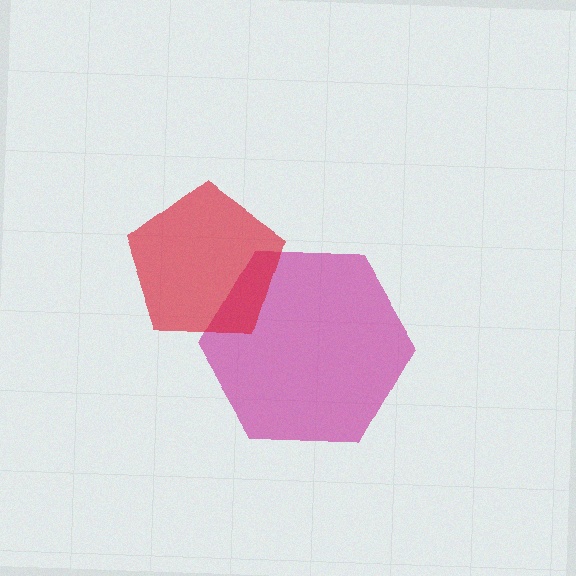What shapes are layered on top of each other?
The layered shapes are: a magenta hexagon, a red pentagon.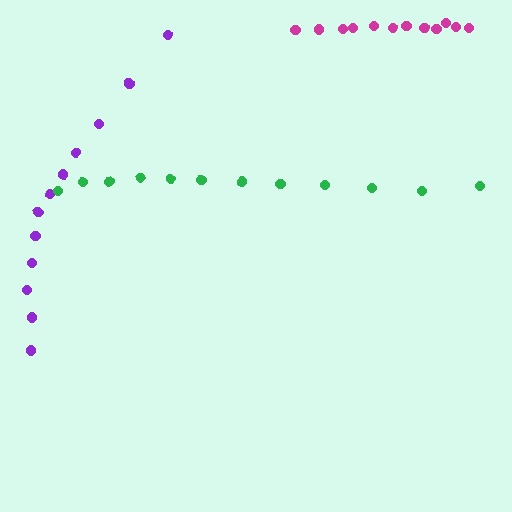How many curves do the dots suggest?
There are 3 distinct paths.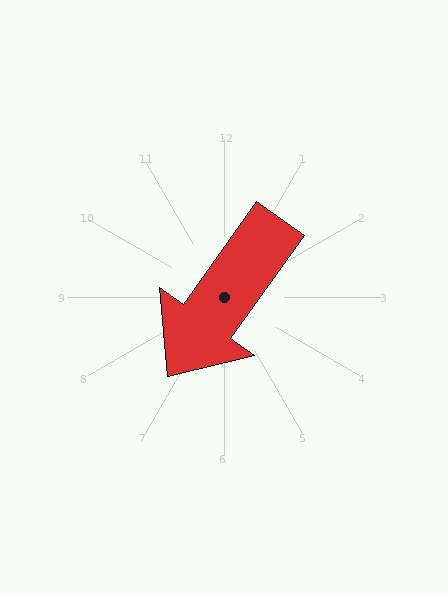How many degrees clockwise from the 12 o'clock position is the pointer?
Approximately 215 degrees.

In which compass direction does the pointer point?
Southwest.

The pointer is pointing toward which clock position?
Roughly 7 o'clock.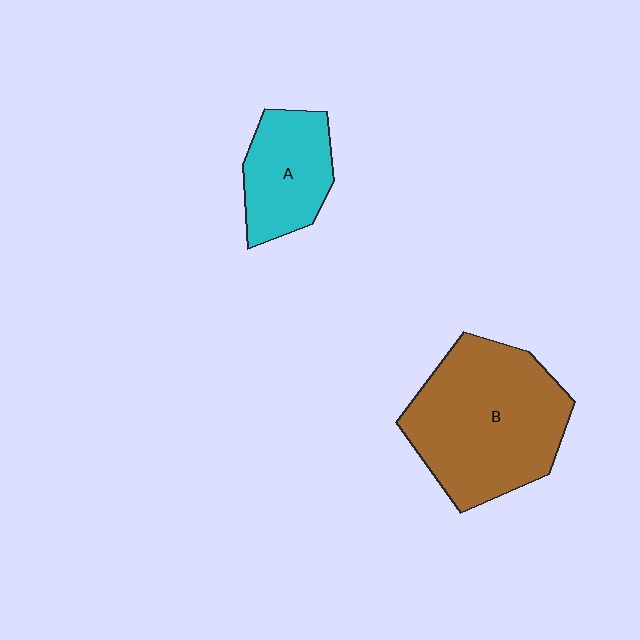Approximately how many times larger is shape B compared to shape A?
Approximately 2.0 times.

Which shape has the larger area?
Shape B (brown).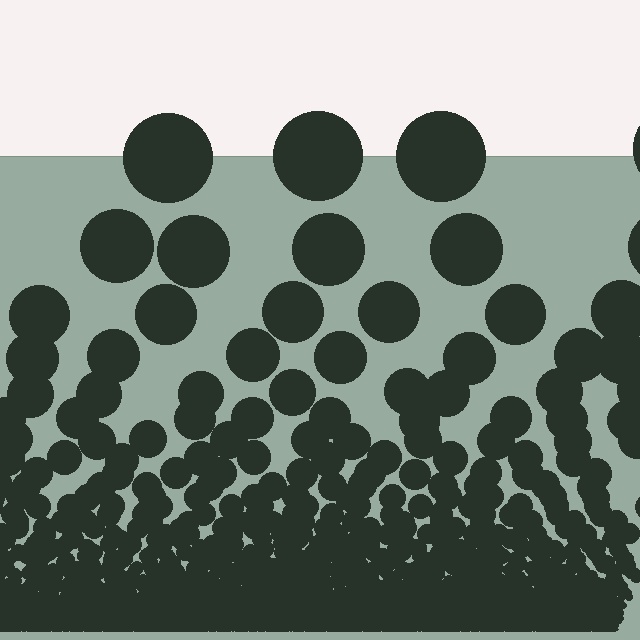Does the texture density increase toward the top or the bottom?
Density increases toward the bottom.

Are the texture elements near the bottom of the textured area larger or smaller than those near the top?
Smaller. The gradient is inverted — elements near the bottom are smaller and denser.